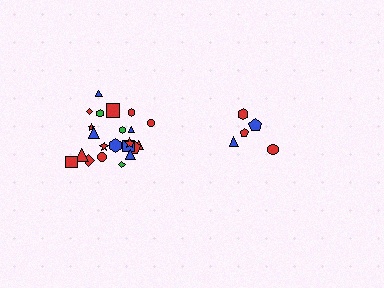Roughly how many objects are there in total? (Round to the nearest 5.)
Roughly 25 objects in total.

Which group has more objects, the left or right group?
The left group.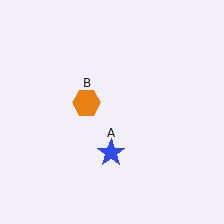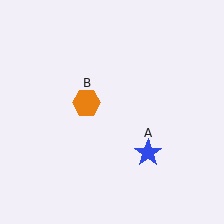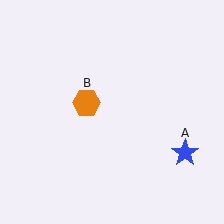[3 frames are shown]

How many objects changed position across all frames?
1 object changed position: blue star (object A).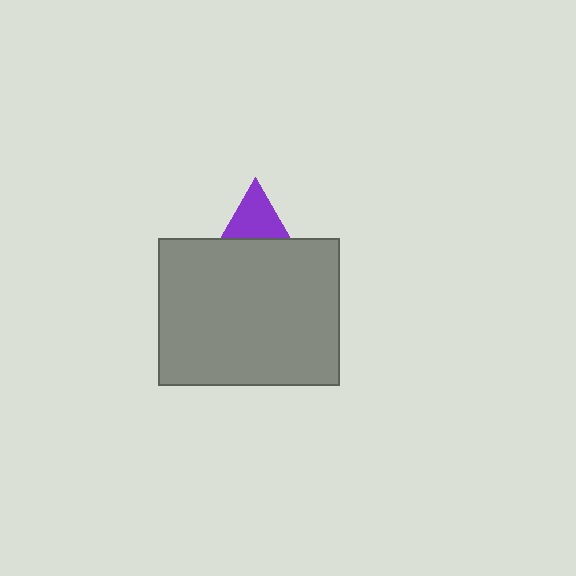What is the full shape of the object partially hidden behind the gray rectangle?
The partially hidden object is a purple triangle.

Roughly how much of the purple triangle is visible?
About half of it is visible (roughly 54%).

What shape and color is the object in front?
The object in front is a gray rectangle.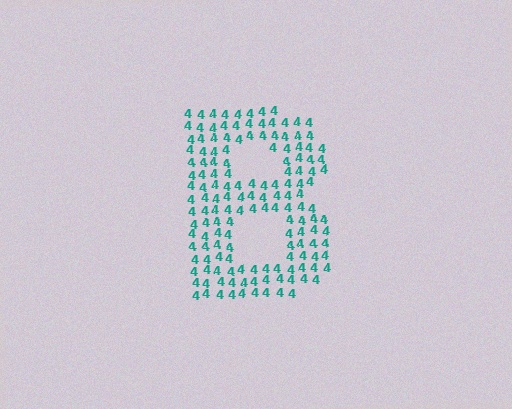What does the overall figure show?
The overall figure shows the letter B.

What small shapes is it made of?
It is made of small digit 4's.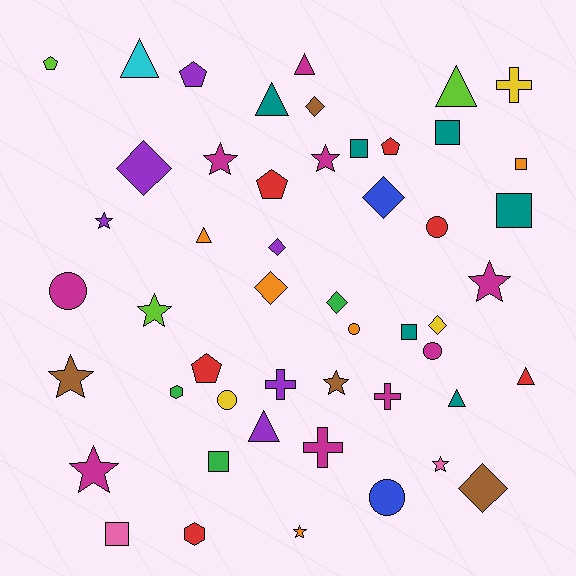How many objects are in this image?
There are 50 objects.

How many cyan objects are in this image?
There is 1 cyan object.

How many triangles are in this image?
There are 8 triangles.